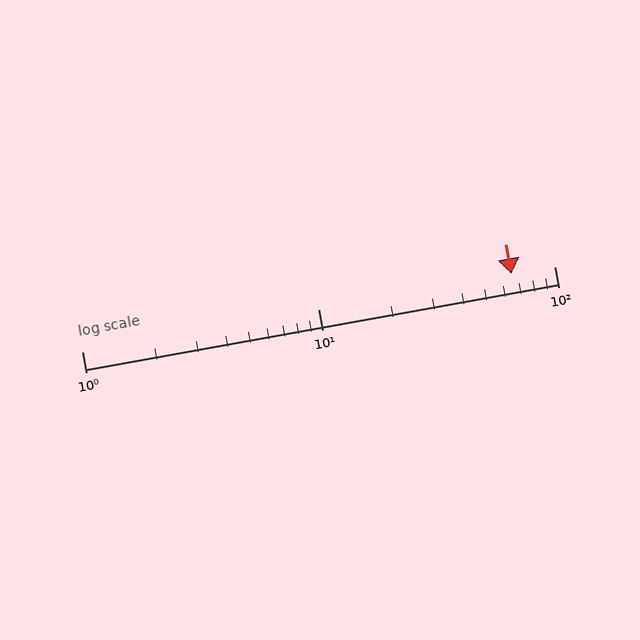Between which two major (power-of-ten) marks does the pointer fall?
The pointer is between 10 and 100.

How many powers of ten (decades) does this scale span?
The scale spans 2 decades, from 1 to 100.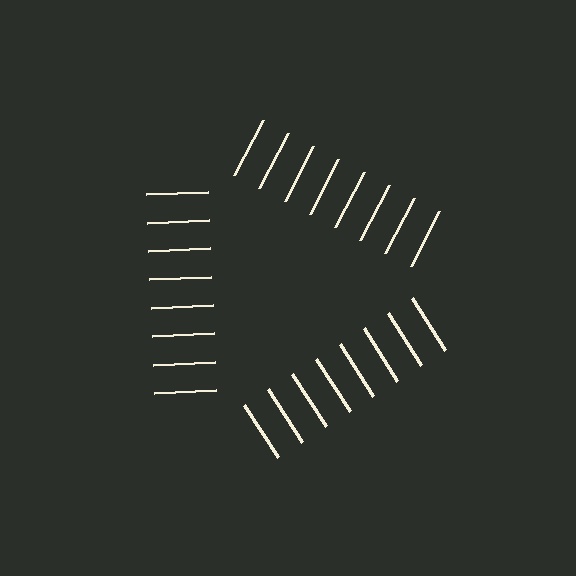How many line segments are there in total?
24 — 8 along each of the 3 edges.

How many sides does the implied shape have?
3 sides — the line-ends trace a triangle.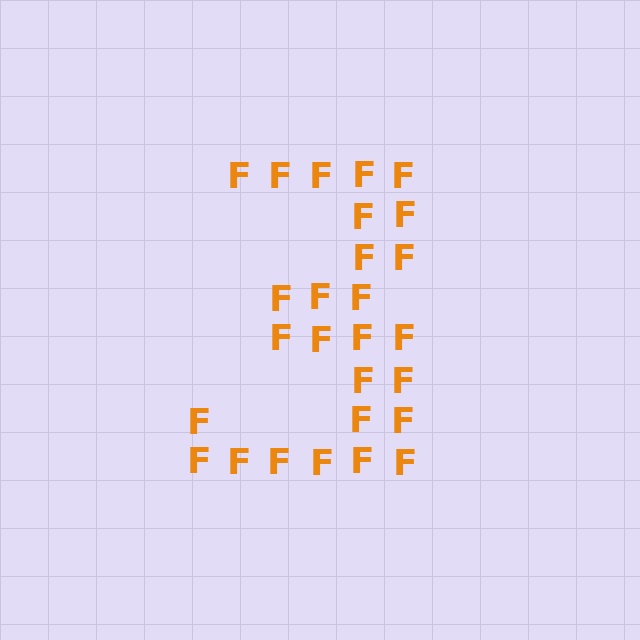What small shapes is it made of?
It is made of small letter F's.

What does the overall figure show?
The overall figure shows the digit 3.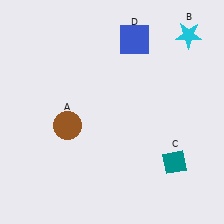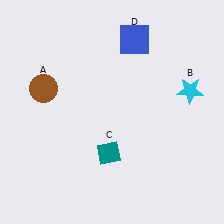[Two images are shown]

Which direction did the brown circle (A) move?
The brown circle (A) moved up.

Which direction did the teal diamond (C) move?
The teal diamond (C) moved left.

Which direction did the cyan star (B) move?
The cyan star (B) moved down.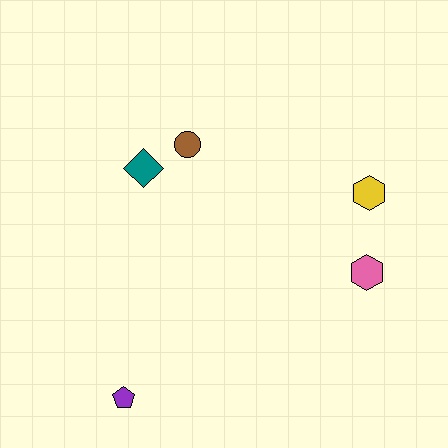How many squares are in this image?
There are no squares.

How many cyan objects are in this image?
There are no cyan objects.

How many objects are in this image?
There are 5 objects.